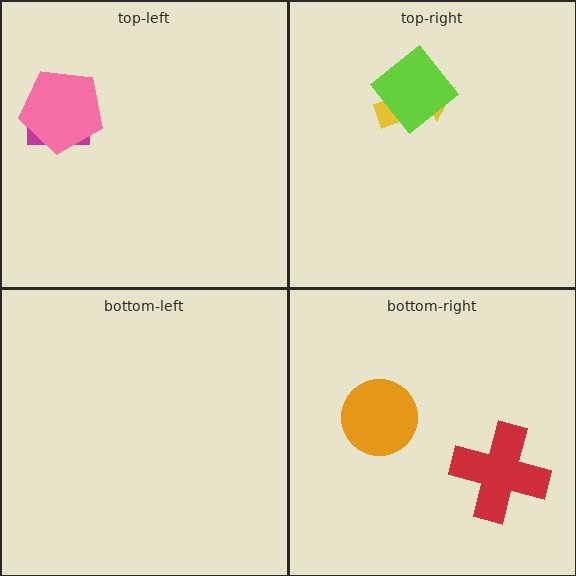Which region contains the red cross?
The bottom-right region.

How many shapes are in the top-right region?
2.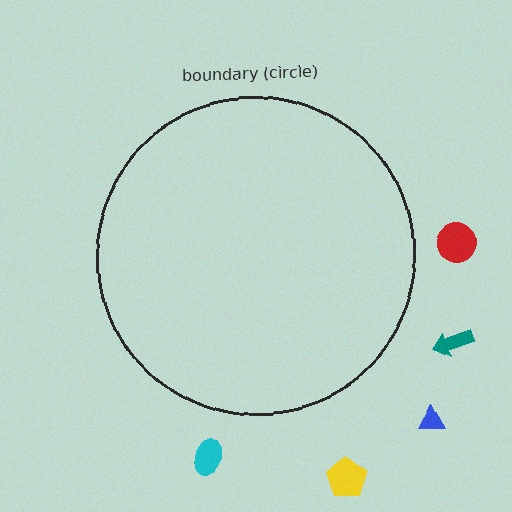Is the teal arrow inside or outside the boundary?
Outside.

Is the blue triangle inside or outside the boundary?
Outside.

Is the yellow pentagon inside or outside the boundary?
Outside.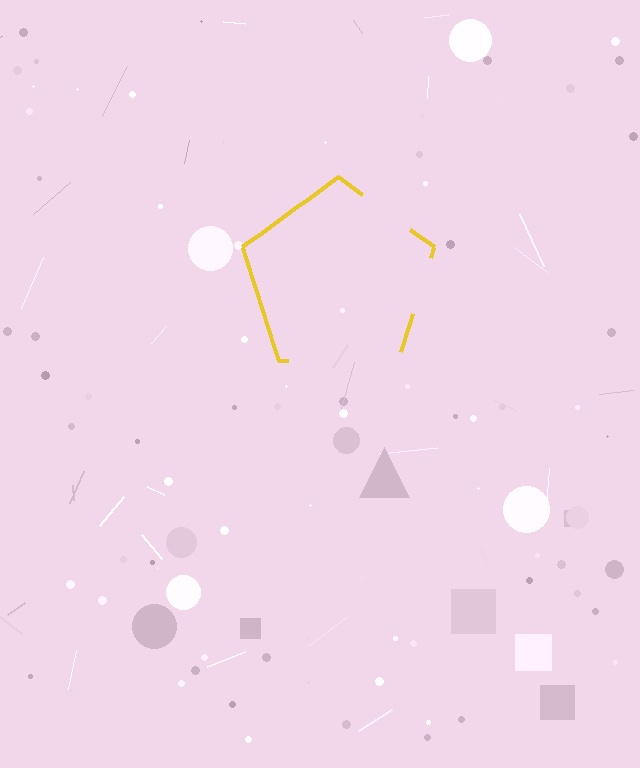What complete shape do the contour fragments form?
The contour fragments form a pentagon.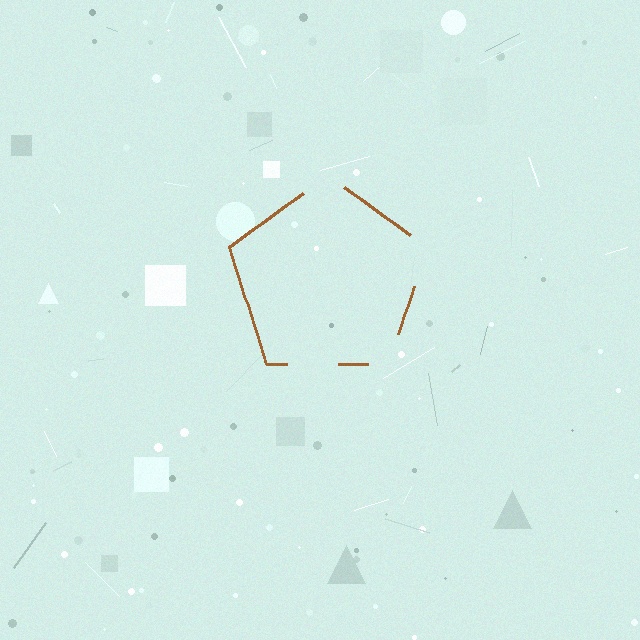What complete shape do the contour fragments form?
The contour fragments form a pentagon.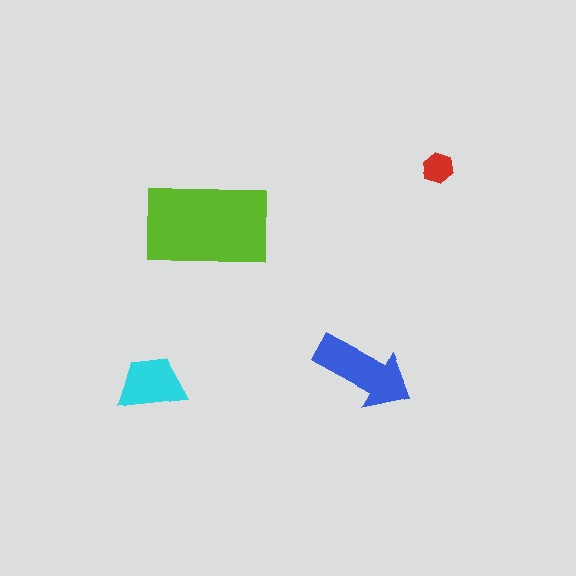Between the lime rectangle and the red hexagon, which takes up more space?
The lime rectangle.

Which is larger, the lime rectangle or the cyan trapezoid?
The lime rectangle.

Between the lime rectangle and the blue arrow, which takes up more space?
The lime rectangle.